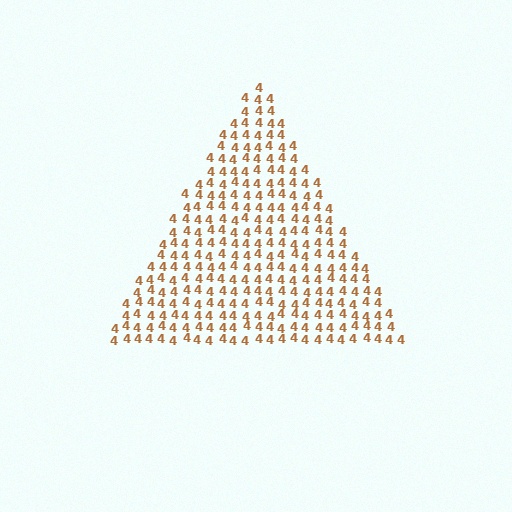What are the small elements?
The small elements are digit 4's.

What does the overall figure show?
The overall figure shows a triangle.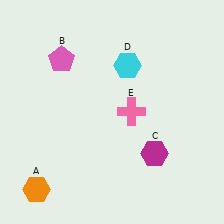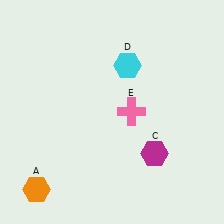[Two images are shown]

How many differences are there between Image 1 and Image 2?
There is 1 difference between the two images.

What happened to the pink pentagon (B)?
The pink pentagon (B) was removed in Image 2. It was in the top-left area of Image 1.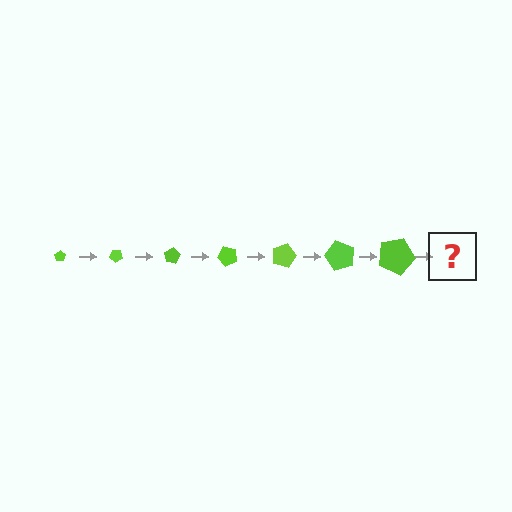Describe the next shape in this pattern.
It should be a pentagon, larger than the previous one and rotated 280 degrees from the start.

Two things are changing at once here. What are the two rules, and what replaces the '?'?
The two rules are that the pentagon grows larger each step and it rotates 40 degrees each step. The '?' should be a pentagon, larger than the previous one and rotated 280 degrees from the start.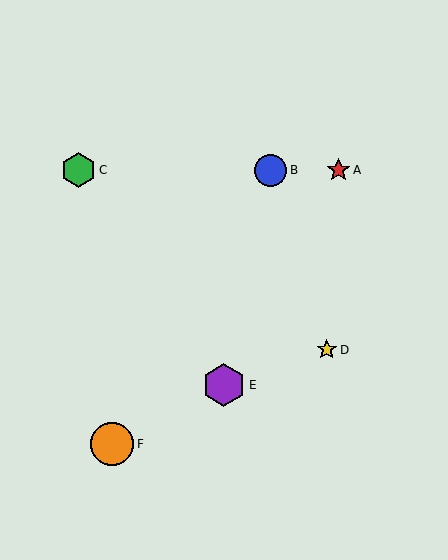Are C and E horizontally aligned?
No, C is at y≈170 and E is at y≈385.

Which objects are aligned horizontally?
Objects A, B, C are aligned horizontally.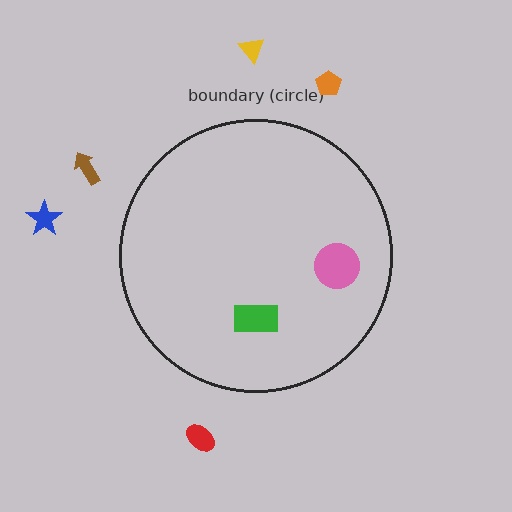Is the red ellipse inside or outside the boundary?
Outside.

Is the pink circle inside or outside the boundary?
Inside.